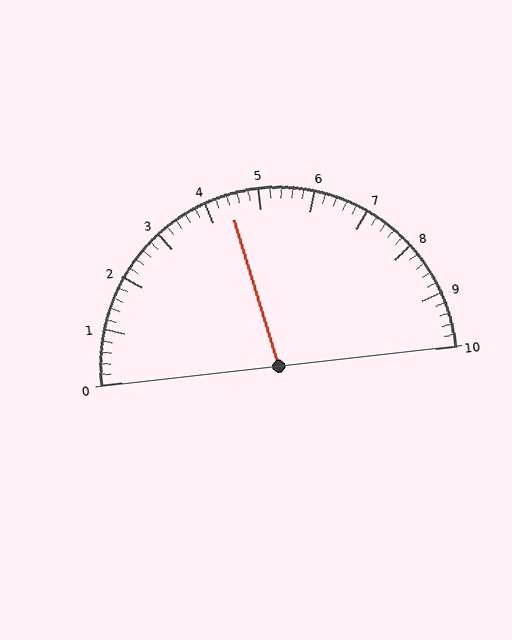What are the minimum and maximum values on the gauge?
The gauge ranges from 0 to 10.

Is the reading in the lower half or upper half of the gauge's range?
The reading is in the lower half of the range (0 to 10).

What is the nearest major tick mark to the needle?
The nearest major tick mark is 4.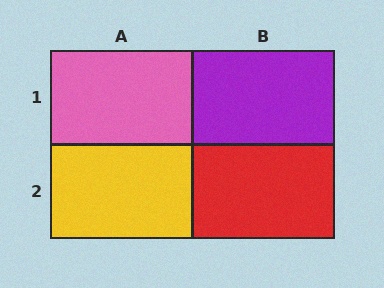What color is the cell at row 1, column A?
Pink.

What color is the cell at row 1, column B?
Purple.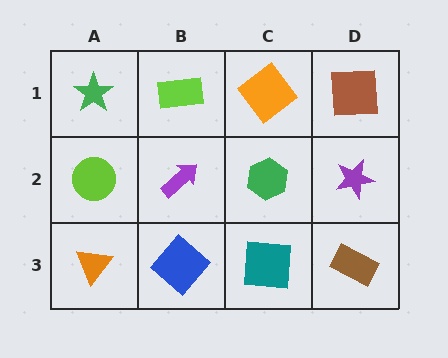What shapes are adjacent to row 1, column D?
A purple star (row 2, column D), an orange diamond (row 1, column C).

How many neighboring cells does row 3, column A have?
2.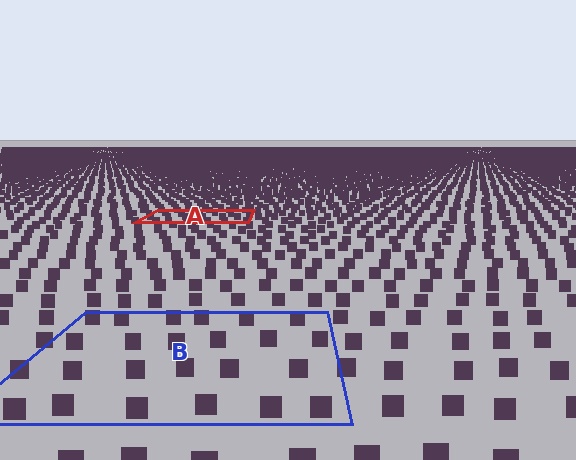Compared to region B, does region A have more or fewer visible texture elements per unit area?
Region A has more texture elements per unit area — they are packed more densely because it is farther away.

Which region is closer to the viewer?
Region B is closer. The texture elements there are larger and more spread out.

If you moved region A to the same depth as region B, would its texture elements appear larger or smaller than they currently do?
They would appear larger. At a closer depth, the same texture elements are projected at a bigger on-screen size.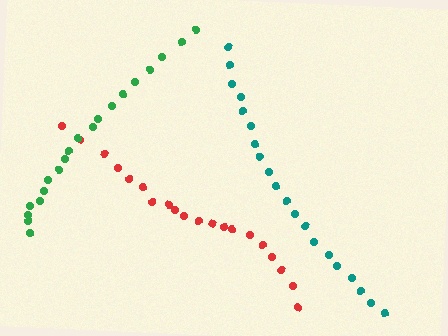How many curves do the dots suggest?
There are 3 distinct paths.